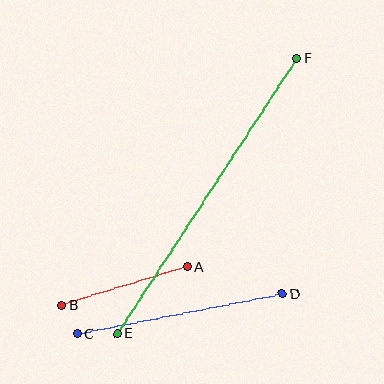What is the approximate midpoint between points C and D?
The midpoint is at approximately (180, 314) pixels.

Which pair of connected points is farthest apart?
Points E and F are farthest apart.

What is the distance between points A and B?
The distance is approximately 132 pixels.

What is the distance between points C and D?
The distance is approximately 209 pixels.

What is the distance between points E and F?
The distance is approximately 328 pixels.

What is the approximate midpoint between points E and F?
The midpoint is at approximately (207, 196) pixels.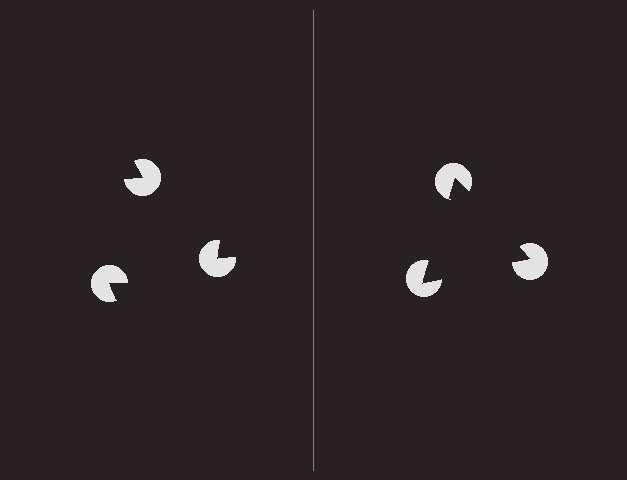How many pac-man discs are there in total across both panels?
6 — 3 on each side.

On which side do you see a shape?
An illusory triangle appears on the right side. On the left side the wedge cuts are rotated, so no coherent shape forms.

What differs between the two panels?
The pac-man discs are positioned identically on both sides; only the wedge orientations differ. On the right they align to a triangle; on the left they are misaligned.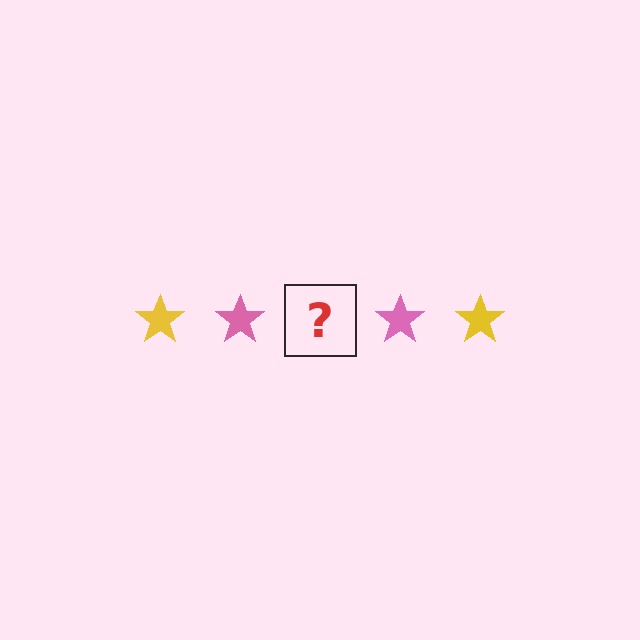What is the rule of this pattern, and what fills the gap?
The rule is that the pattern cycles through yellow, pink stars. The gap should be filled with a yellow star.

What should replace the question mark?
The question mark should be replaced with a yellow star.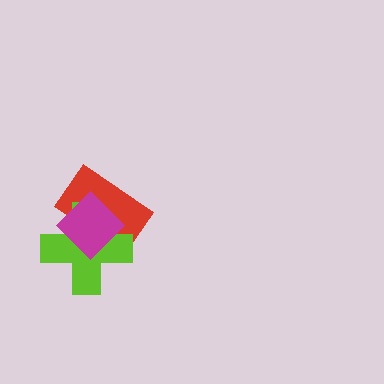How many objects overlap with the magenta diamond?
2 objects overlap with the magenta diamond.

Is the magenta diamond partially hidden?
No, no other shape covers it.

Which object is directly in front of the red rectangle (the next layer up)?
The lime cross is directly in front of the red rectangle.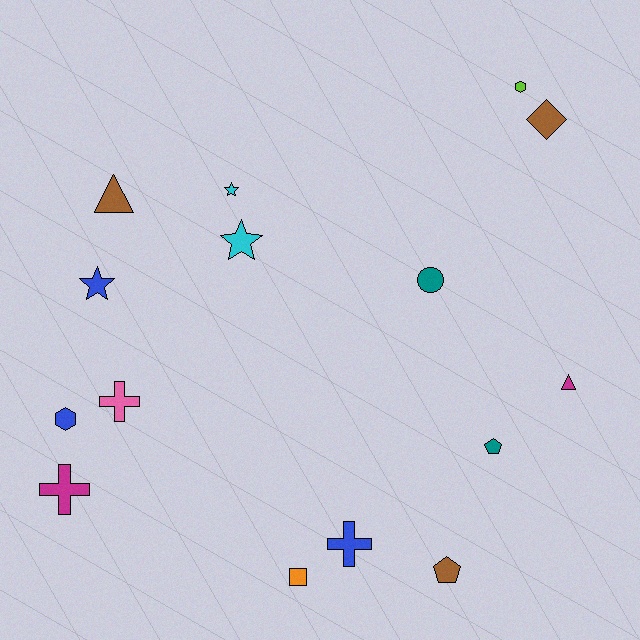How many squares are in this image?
There is 1 square.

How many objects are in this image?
There are 15 objects.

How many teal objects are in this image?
There are 2 teal objects.